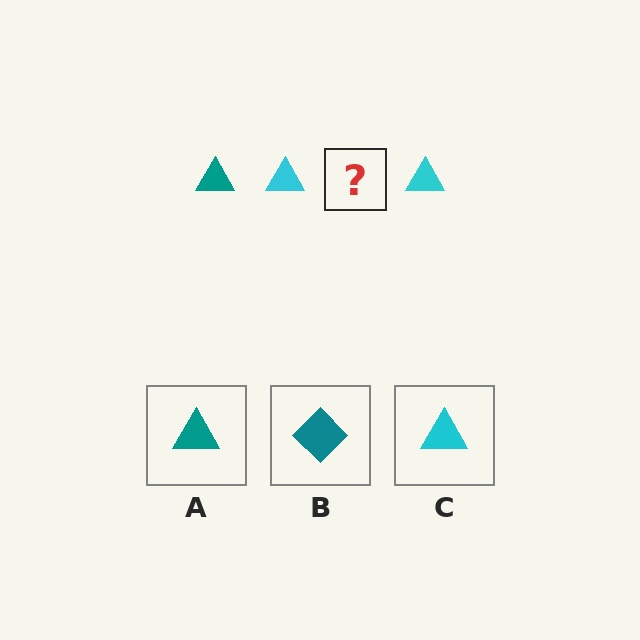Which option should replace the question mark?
Option A.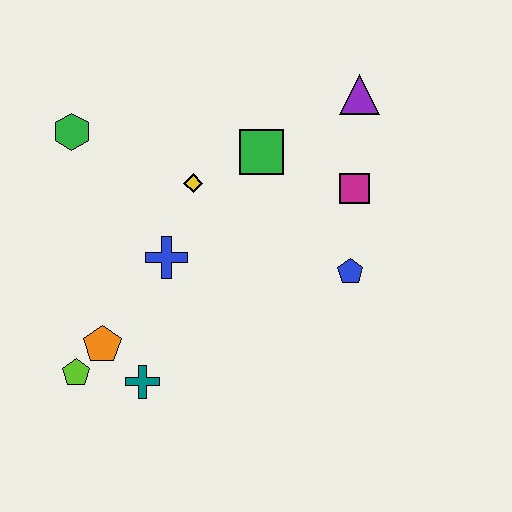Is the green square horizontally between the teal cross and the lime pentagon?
No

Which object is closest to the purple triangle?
The magenta square is closest to the purple triangle.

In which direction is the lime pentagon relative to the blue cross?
The lime pentagon is below the blue cross.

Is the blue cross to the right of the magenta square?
No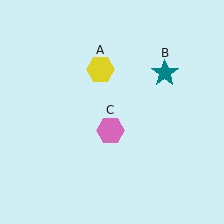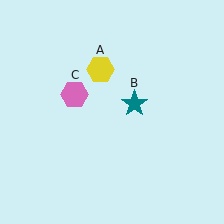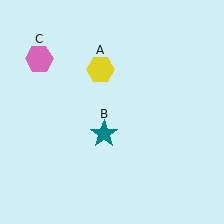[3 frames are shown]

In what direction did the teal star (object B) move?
The teal star (object B) moved down and to the left.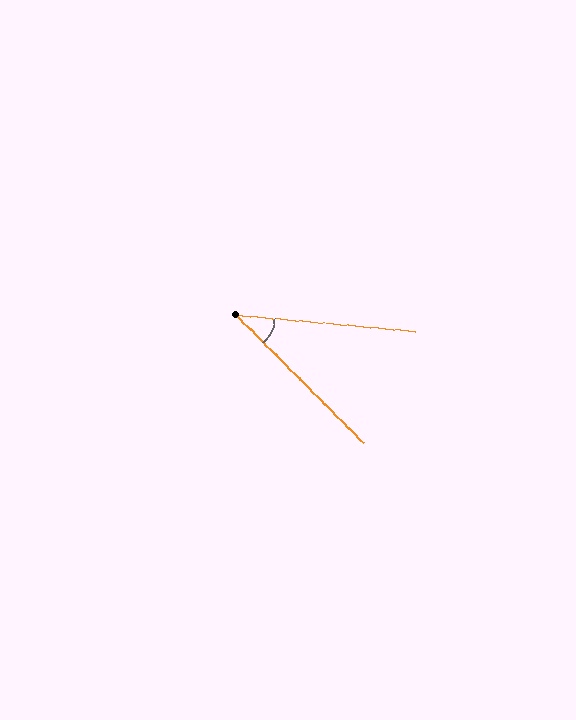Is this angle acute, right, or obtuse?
It is acute.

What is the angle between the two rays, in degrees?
Approximately 40 degrees.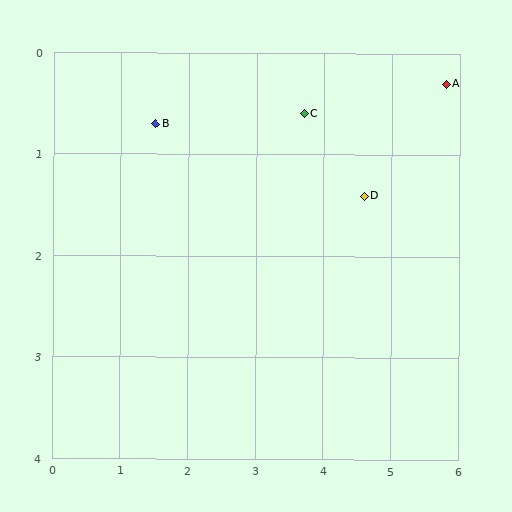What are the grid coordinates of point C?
Point C is at approximately (3.7, 0.6).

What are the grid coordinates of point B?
Point B is at approximately (1.5, 0.7).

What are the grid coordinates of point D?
Point D is at approximately (4.6, 1.4).